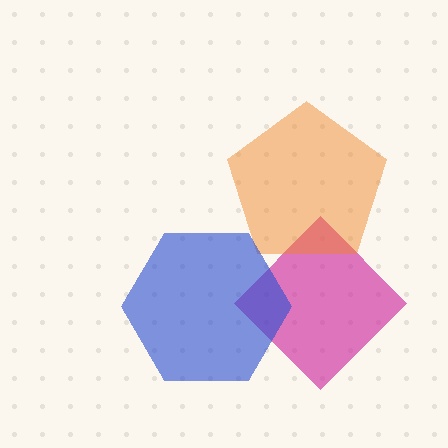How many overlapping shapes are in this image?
There are 3 overlapping shapes in the image.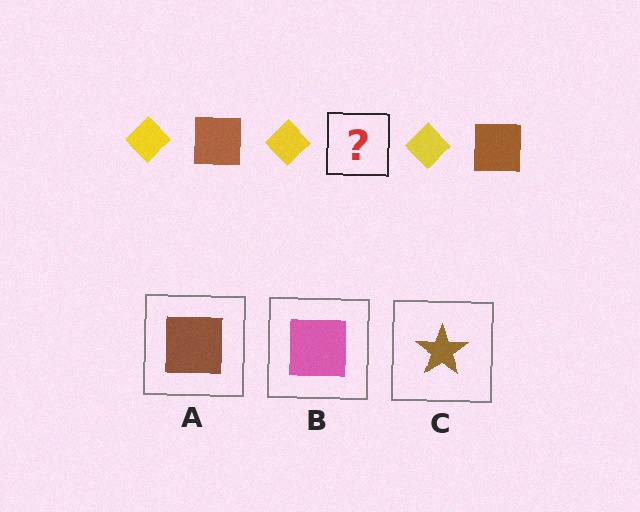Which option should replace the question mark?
Option A.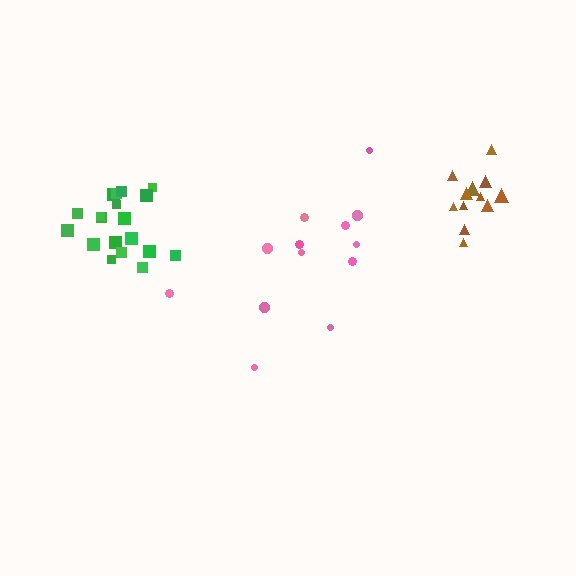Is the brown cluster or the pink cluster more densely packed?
Brown.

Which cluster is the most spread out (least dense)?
Pink.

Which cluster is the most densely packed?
Brown.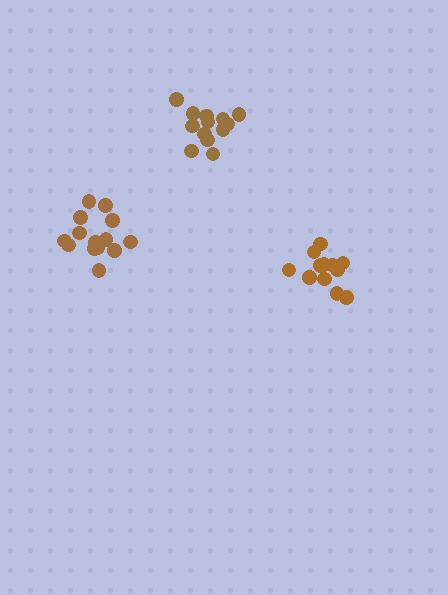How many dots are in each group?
Group 1: 14 dots, Group 2: 12 dots, Group 3: 13 dots (39 total).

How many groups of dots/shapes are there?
There are 3 groups.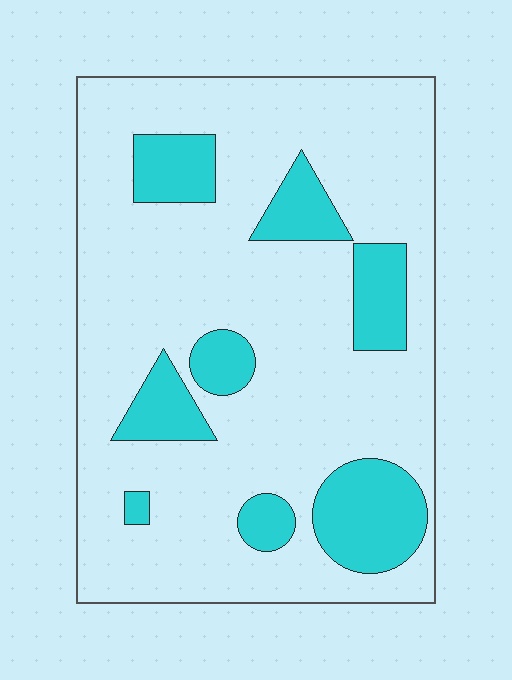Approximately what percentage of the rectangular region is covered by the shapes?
Approximately 20%.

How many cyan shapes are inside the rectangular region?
8.